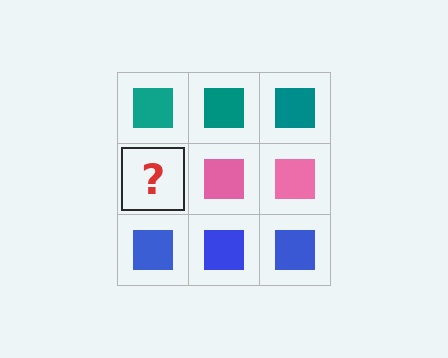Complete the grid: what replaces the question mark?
The question mark should be replaced with a pink square.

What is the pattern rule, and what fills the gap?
The rule is that each row has a consistent color. The gap should be filled with a pink square.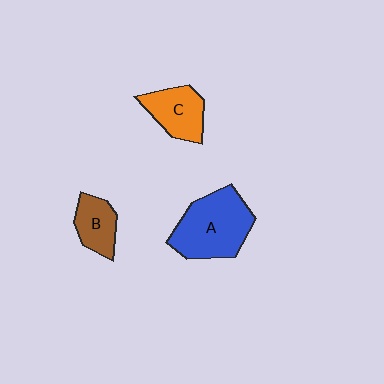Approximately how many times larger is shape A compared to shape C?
Approximately 1.7 times.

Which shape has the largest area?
Shape A (blue).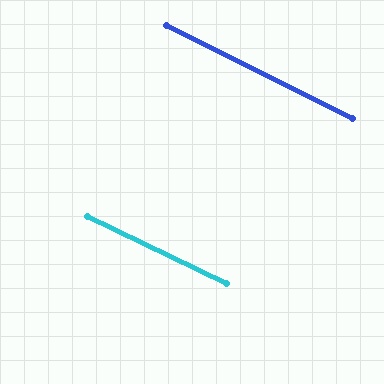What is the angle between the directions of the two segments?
Approximately 1 degree.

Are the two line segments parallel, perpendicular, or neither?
Parallel — their directions differ by only 0.9°.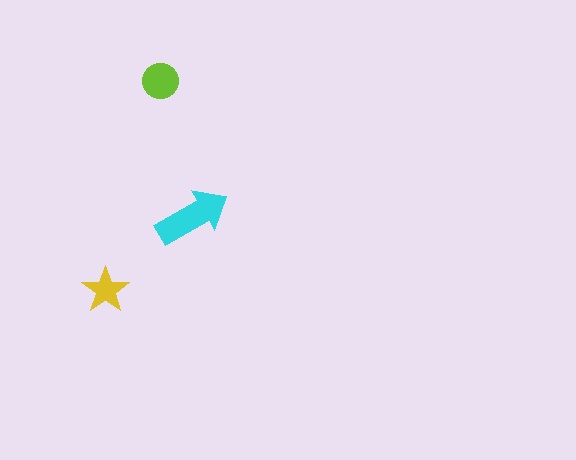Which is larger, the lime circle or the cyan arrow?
The cyan arrow.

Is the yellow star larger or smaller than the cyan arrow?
Smaller.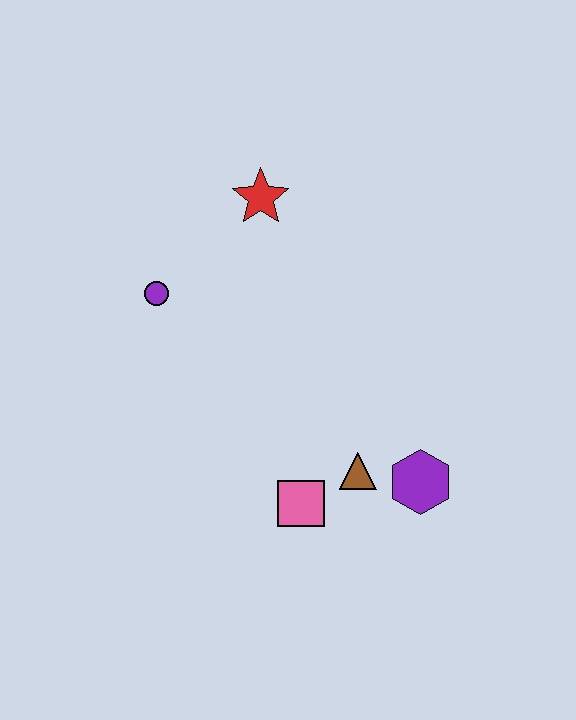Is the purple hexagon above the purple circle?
No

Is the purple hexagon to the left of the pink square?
No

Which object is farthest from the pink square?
The red star is farthest from the pink square.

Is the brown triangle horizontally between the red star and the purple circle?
No